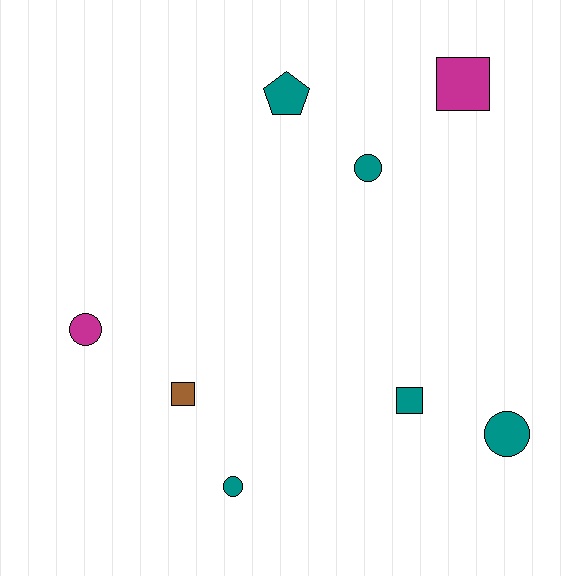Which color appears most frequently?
Teal, with 5 objects.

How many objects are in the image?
There are 8 objects.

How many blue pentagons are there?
There are no blue pentagons.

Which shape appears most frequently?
Circle, with 4 objects.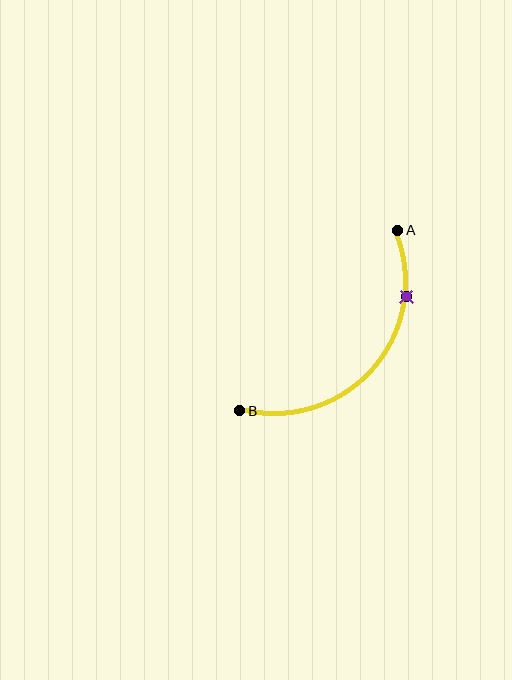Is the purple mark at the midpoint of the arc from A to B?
No. The purple mark lies on the arc but is closer to endpoint A. The arc midpoint would be at the point on the curve equidistant along the arc from both A and B.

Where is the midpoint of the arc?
The arc midpoint is the point on the curve farthest from the straight line joining A and B. It sits below and to the right of that line.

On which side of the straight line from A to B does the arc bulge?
The arc bulges below and to the right of the straight line connecting A and B.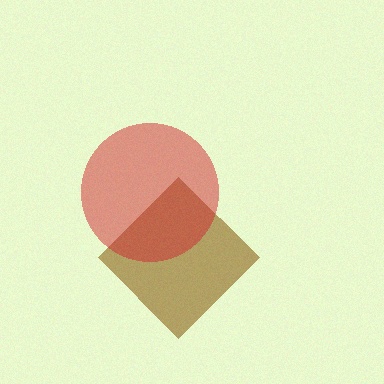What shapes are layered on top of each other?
The layered shapes are: a brown diamond, a red circle.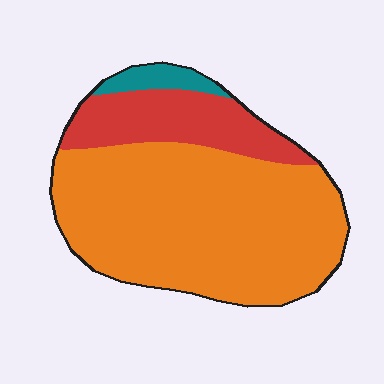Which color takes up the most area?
Orange, at roughly 75%.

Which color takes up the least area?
Teal, at roughly 5%.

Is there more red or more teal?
Red.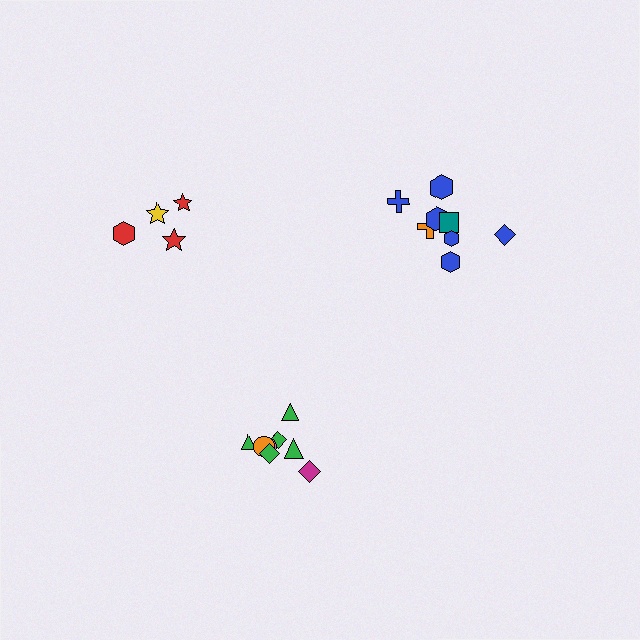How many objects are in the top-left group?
There are 4 objects.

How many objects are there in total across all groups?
There are 20 objects.